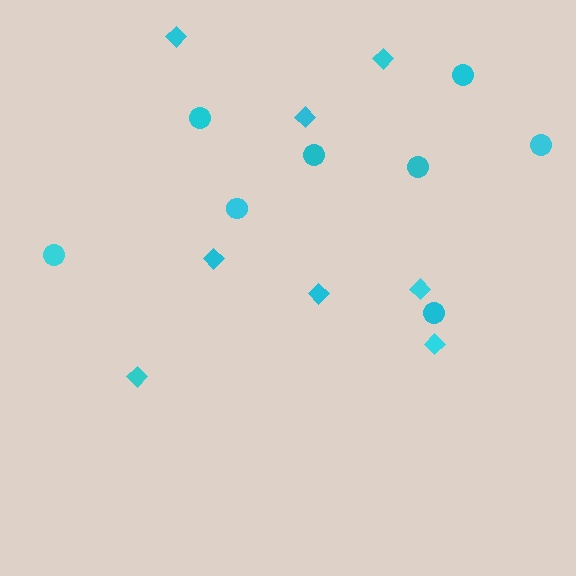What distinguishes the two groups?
There are 2 groups: one group of circles (8) and one group of diamonds (8).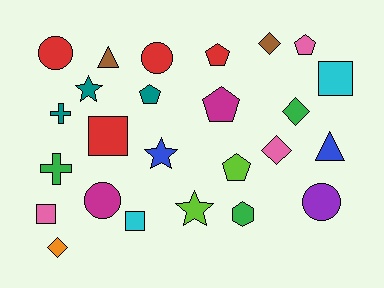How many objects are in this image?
There are 25 objects.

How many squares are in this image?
There are 4 squares.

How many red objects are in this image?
There are 4 red objects.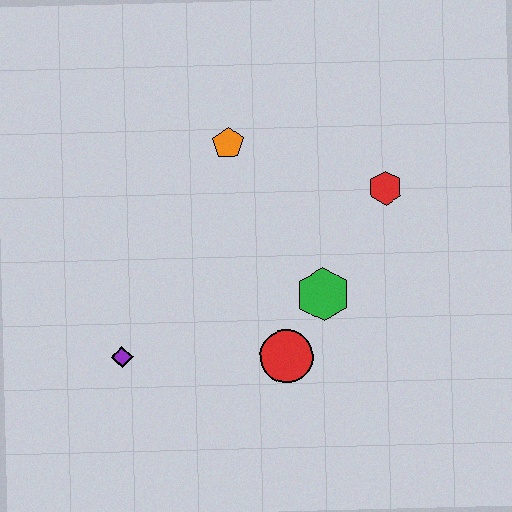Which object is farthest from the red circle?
The orange pentagon is farthest from the red circle.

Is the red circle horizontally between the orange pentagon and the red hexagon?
Yes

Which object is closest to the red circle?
The green hexagon is closest to the red circle.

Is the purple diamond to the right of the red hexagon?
No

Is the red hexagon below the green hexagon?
No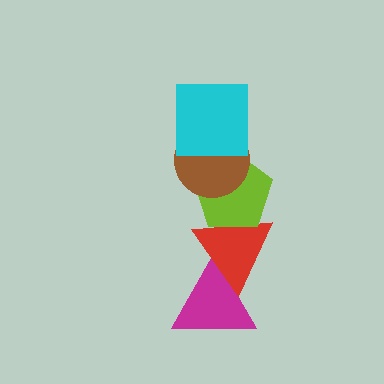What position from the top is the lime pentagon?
The lime pentagon is 3rd from the top.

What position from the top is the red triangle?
The red triangle is 4th from the top.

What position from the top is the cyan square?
The cyan square is 1st from the top.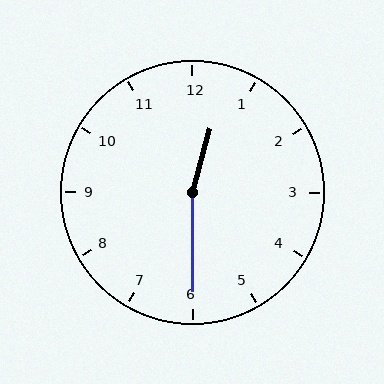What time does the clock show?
12:30.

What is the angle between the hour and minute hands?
Approximately 165 degrees.